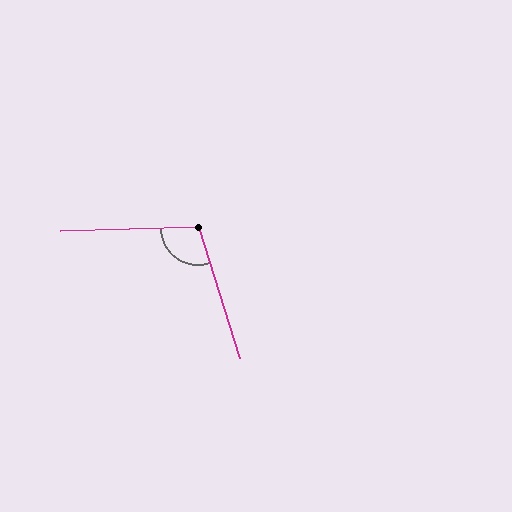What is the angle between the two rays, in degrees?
Approximately 106 degrees.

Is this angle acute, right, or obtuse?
It is obtuse.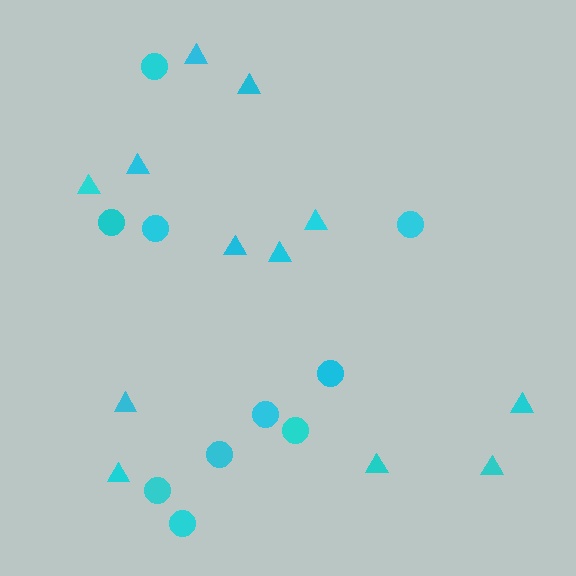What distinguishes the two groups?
There are 2 groups: one group of circles (10) and one group of triangles (12).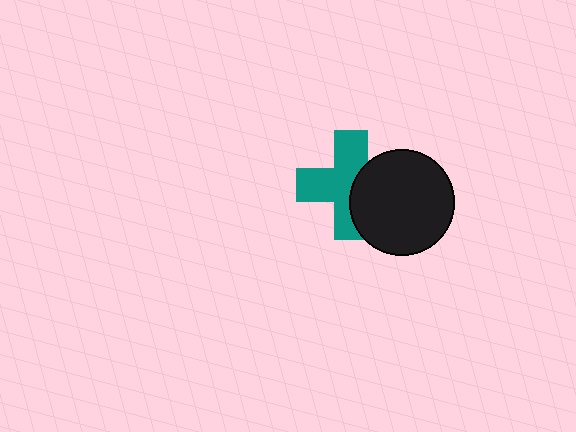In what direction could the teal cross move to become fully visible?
The teal cross could move left. That would shift it out from behind the black circle entirely.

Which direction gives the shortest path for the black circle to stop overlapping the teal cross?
Moving right gives the shortest separation.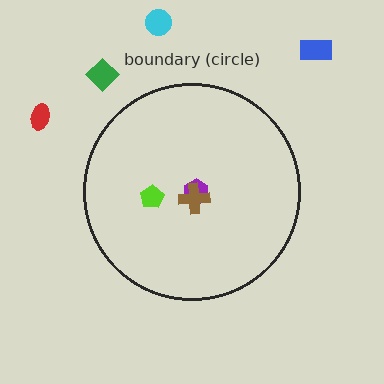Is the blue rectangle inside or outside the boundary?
Outside.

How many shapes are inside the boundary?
3 inside, 4 outside.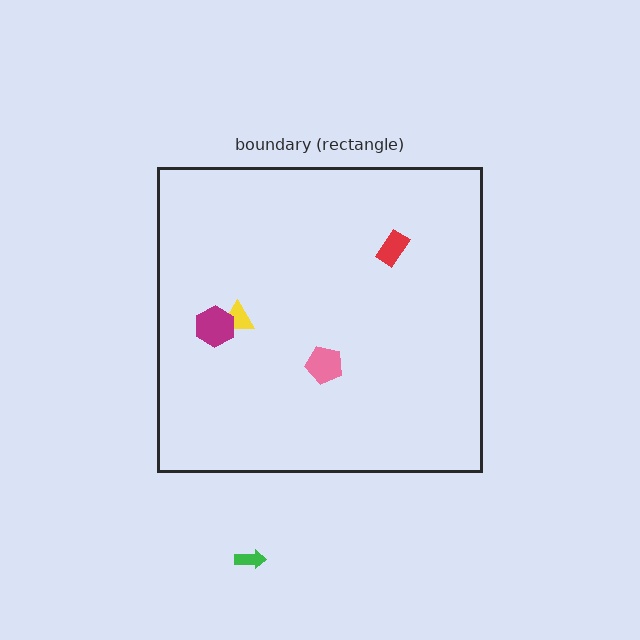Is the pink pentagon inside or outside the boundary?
Inside.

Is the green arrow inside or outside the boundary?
Outside.